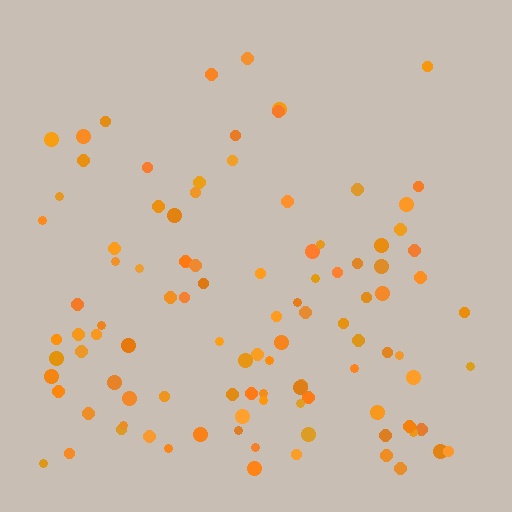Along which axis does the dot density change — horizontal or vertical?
Vertical.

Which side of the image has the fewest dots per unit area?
The top.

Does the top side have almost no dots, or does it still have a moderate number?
Still a moderate number, just noticeably fewer than the bottom.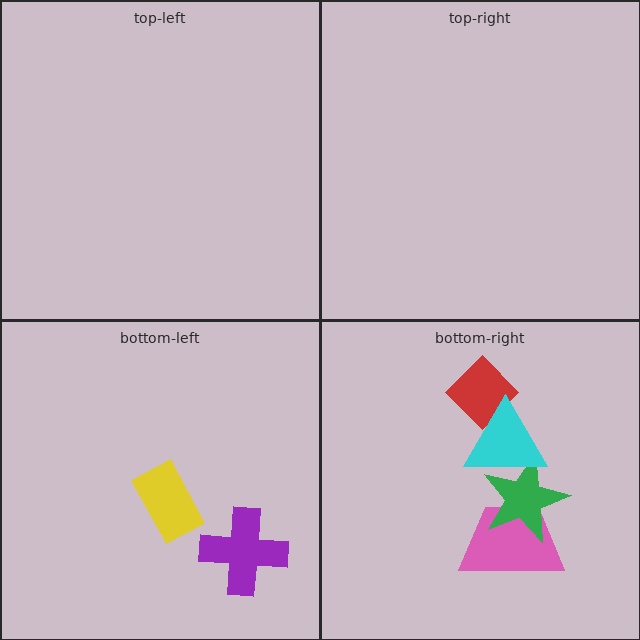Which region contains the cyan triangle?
The bottom-right region.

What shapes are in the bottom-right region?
The pink trapezoid, the green star, the red diamond, the cyan triangle.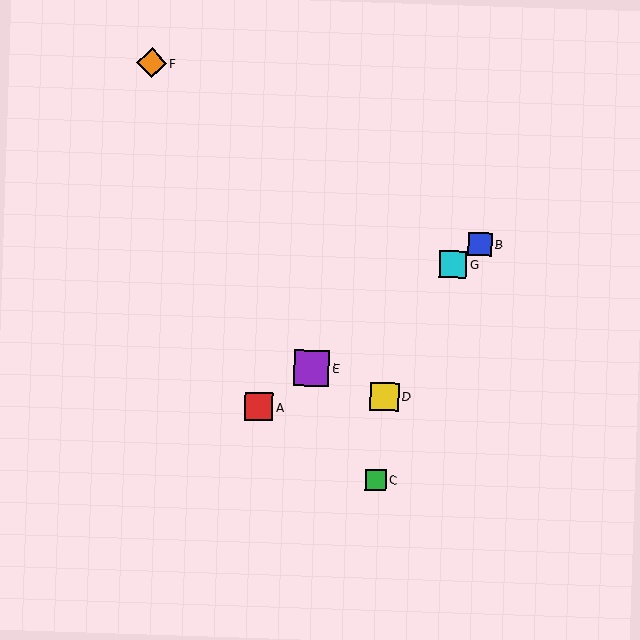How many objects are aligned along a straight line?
4 objects (A, B, E, G) are aligned along a straight line.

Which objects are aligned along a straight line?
Objects A, B, E, G are aligned along a straight line.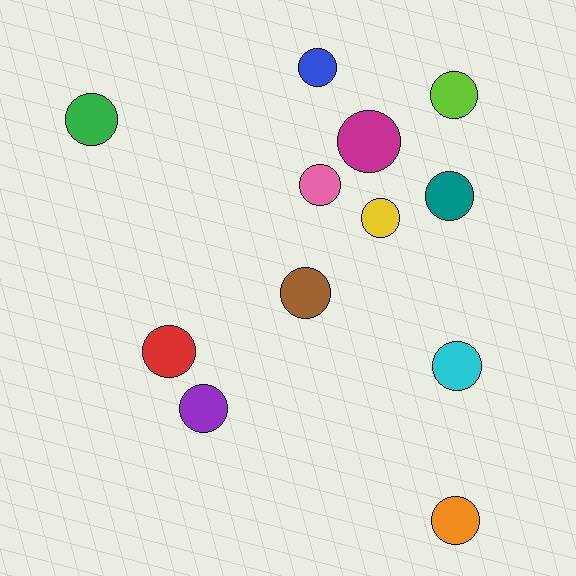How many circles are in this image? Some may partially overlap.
There are 12 circles.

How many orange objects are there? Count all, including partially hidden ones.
There is 1 orange object.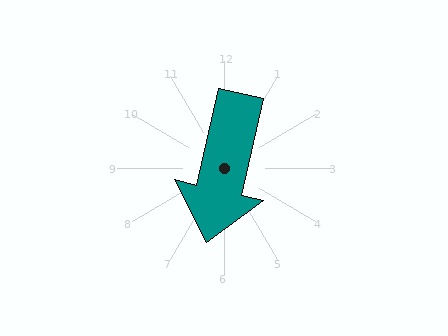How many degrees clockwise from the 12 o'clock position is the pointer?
Approximately 193 degrees.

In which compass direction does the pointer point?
South.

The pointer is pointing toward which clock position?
Roughly 6 o'clock.